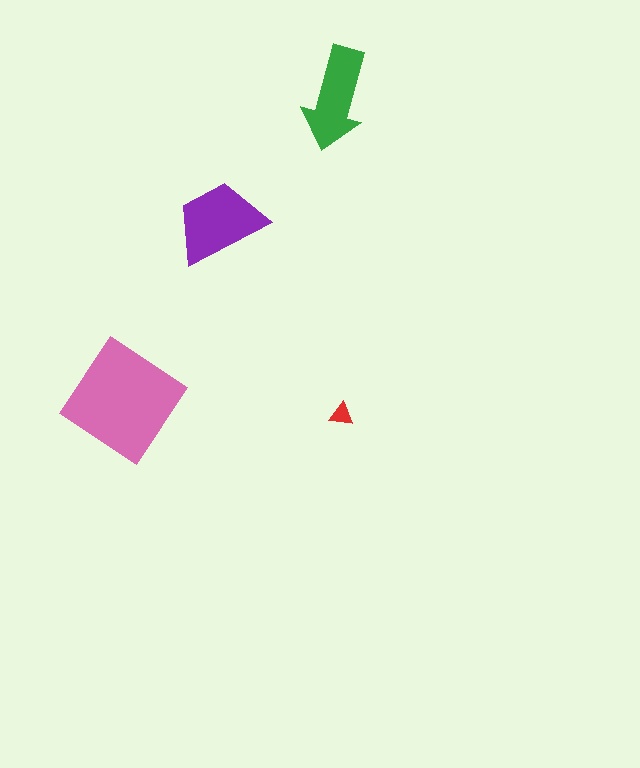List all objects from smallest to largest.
The red triangle, the green arrow, the purple trapezoid, the pink diamond.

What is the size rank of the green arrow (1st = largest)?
3rd.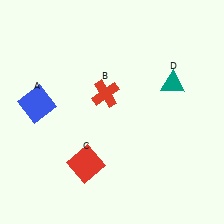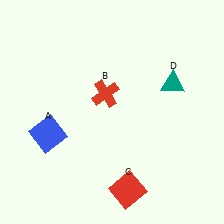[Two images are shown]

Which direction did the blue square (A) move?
The blue square (A) moved down.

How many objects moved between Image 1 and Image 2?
2 objects moved between the two images.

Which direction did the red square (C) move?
The red square (C) moved right.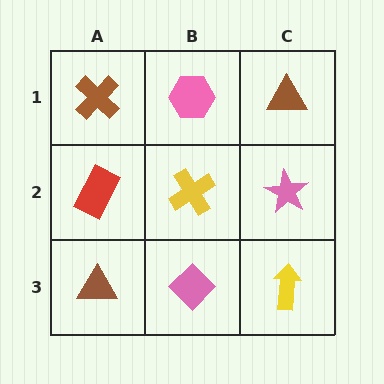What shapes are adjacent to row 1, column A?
A red rectangle (row 2, column A), a pink hexagon (row 1, column B).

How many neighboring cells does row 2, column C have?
3.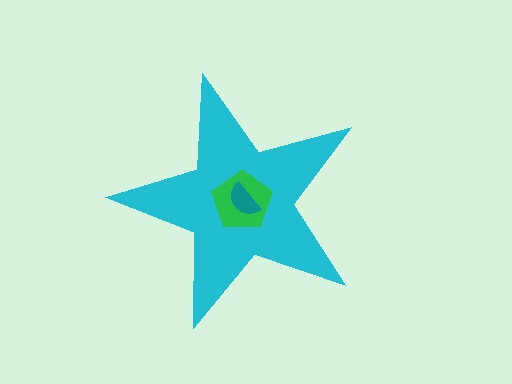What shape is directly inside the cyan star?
The green pentagon.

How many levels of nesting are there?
3.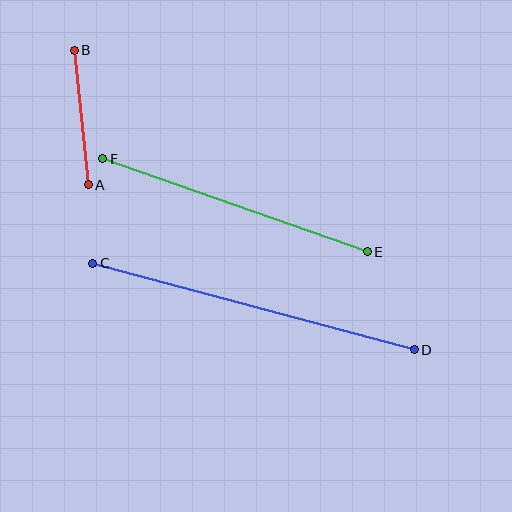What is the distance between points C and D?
The distance is approximately 333 pixels.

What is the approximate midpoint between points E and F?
The midpoint is at approximately (235, 205) pixels.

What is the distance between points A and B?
The distance is approximately 135 pixels.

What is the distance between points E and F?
The distance is approximately 280 pixels.